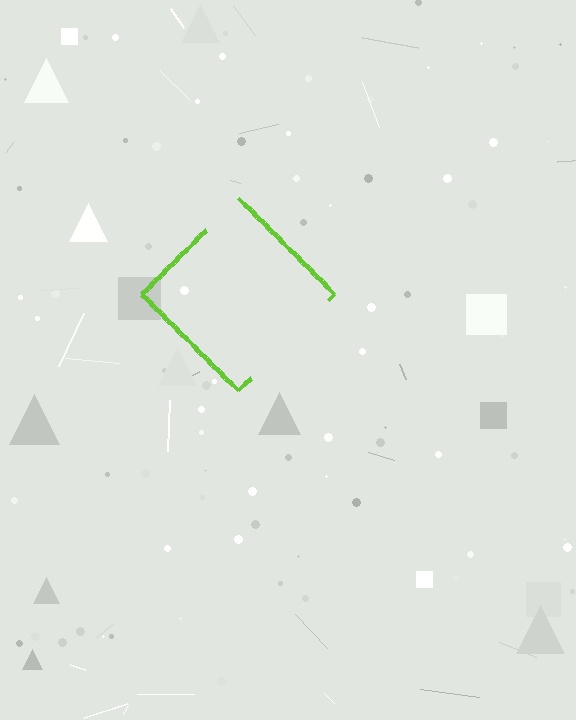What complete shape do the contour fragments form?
The contour fragments form a diamond.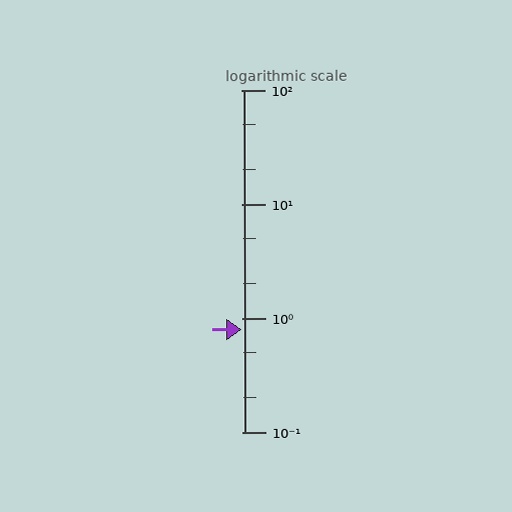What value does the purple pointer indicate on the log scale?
The pointer indicates approximately 0.79.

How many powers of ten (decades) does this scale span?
The scale spans 3 decades, from 0.1 to 100.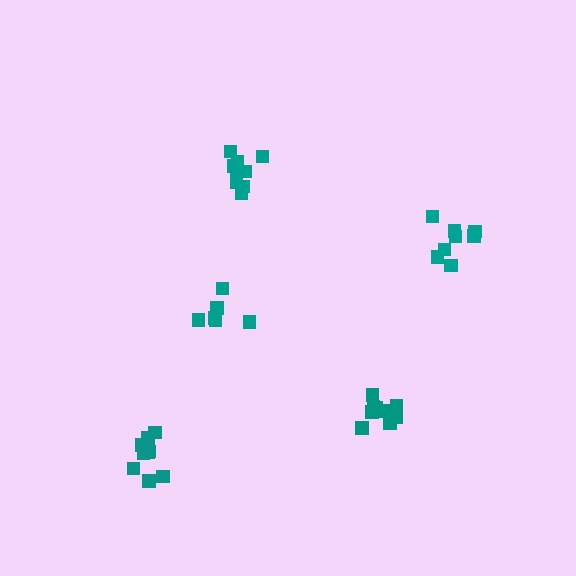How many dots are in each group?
Group 1: 6 dots, Group 2: 8 dots, Group 3: 10 dots, Group 4: 9 dots, Group 5: 9 dots (42 total).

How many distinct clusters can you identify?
There are 5 distinct clusters.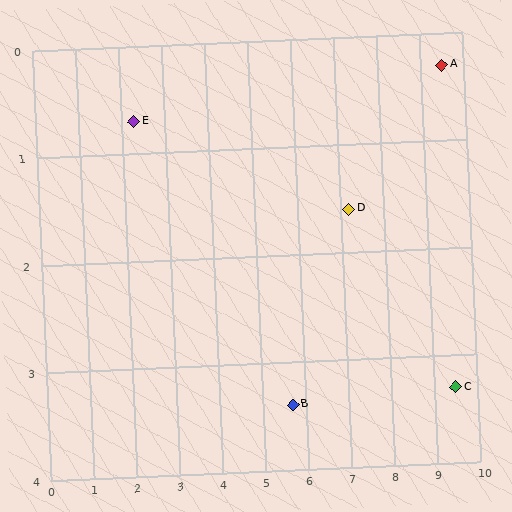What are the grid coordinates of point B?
Point B is at approximately (5.7, 3.4).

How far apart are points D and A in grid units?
Points D and A are about 2.6 grid units apart.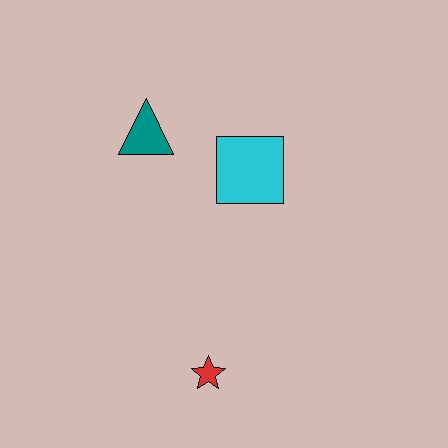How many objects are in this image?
There are 3 objects.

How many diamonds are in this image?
There are no diamonds.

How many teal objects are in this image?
There is 1 teal object.